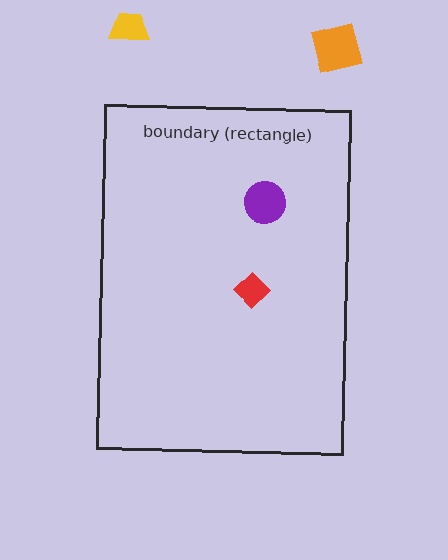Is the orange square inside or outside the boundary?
Outside.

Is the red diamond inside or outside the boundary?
Inside.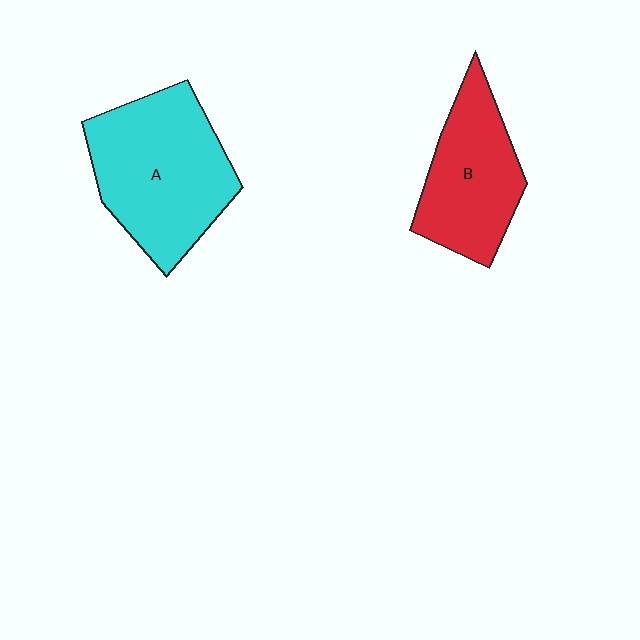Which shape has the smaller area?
Shape B (red).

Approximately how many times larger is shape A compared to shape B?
Approximately 1.4 times.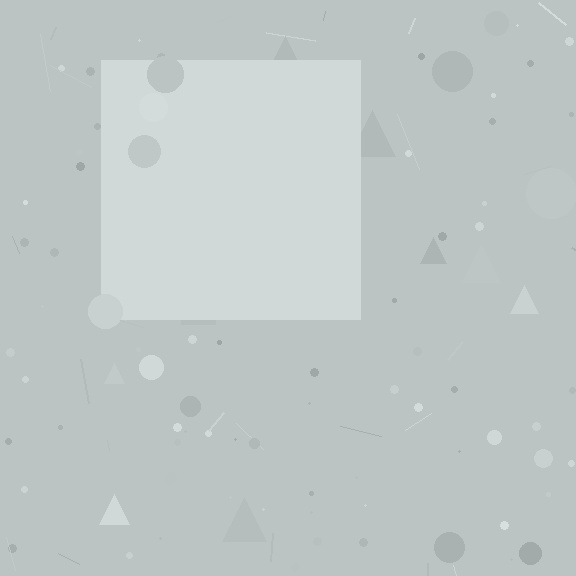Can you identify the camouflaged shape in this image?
The camouflaged shape is a square.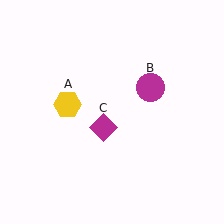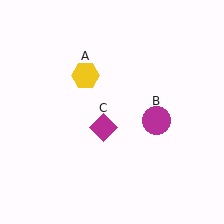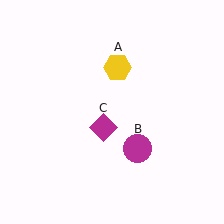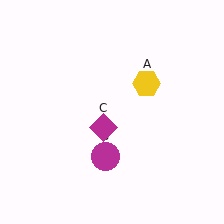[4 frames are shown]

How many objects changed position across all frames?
2 objects changed position: yellow hexagon (object A), magenta circle (object B).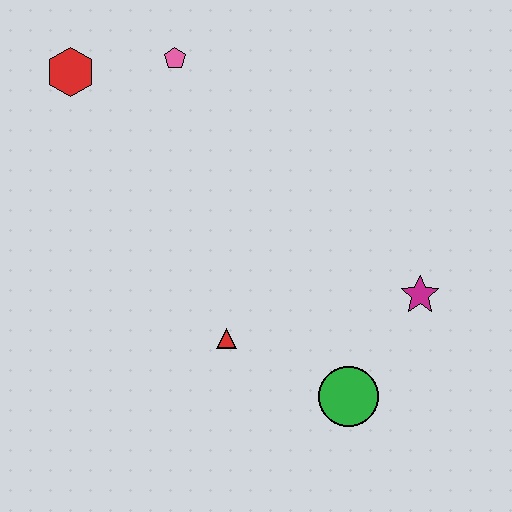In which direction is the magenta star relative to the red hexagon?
The magenta star is to the right of the red hexagon.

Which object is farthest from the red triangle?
The red hexagon is farthest from the red triangle.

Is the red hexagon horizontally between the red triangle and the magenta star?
No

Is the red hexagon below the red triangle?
No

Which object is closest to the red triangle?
The green circle is closest to the red triangle.